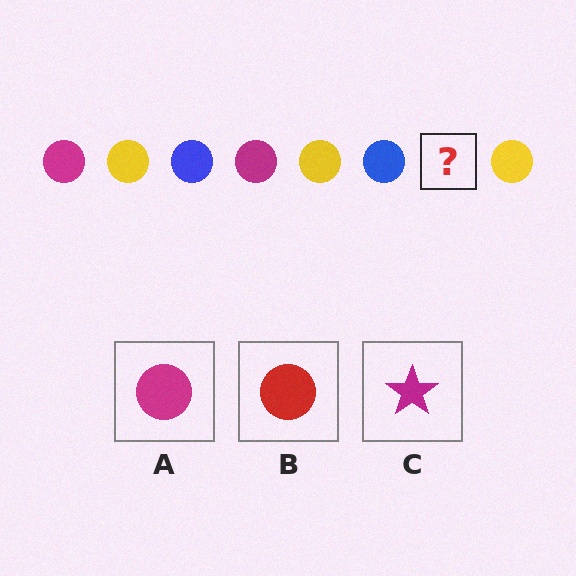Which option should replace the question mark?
Option A.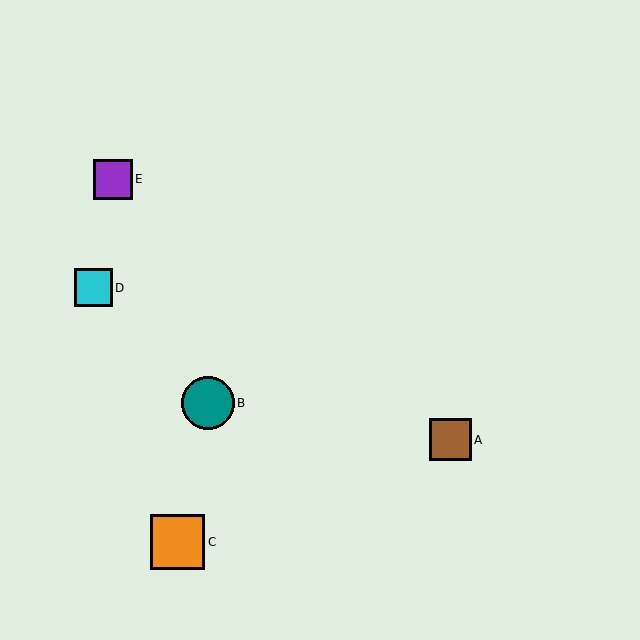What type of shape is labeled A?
Shape A is a brown square.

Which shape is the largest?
The orange square (labeled C) is the largest.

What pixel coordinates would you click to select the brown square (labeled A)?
Click at (450, 440) to select the brown square A.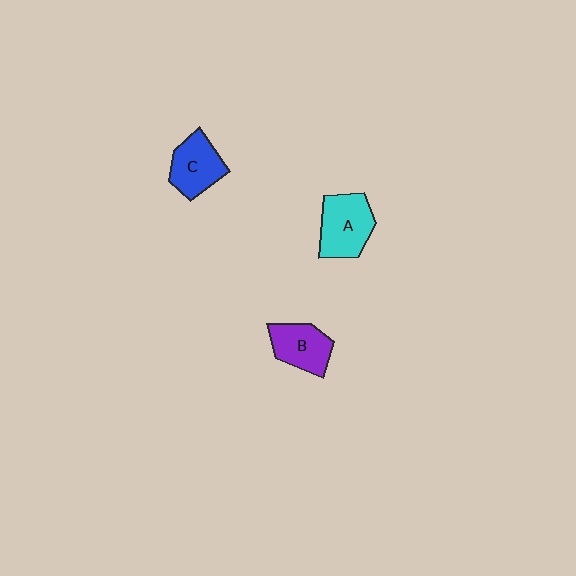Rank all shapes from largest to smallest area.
From largest to smallest: A (cyan), C (blue), B (purple).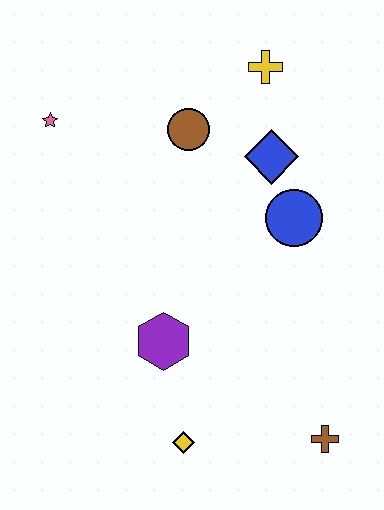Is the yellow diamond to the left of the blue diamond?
Yes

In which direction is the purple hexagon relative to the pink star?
The purple hexagon is below the pink star.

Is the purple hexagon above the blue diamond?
No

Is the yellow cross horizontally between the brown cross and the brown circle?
Yes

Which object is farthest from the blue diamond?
The yellow diamond is farthest from the blue diamond.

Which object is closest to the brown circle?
The blue diamond is closest to the brown circle.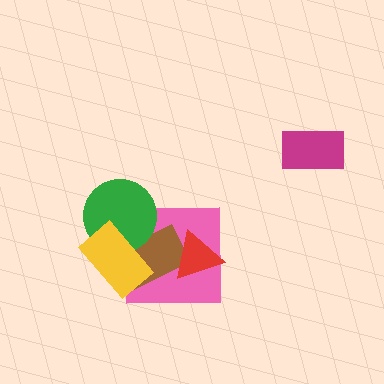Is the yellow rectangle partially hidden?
No, no other shape covers it.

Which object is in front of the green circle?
The yellow rectangle is in front of the green circle.